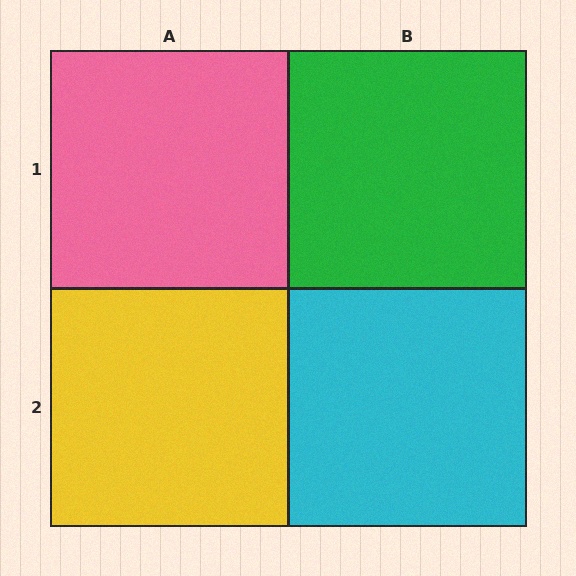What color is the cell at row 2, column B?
Cyan.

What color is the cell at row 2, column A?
Yellow.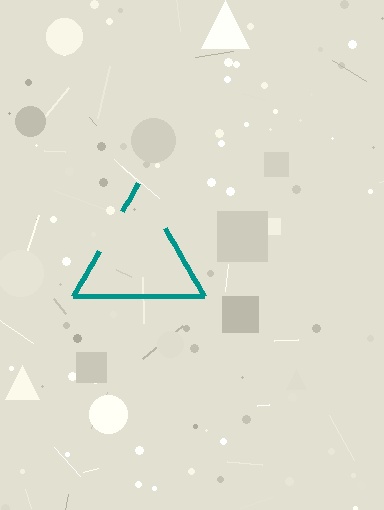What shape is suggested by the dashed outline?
The dashed outline suggests a triangle.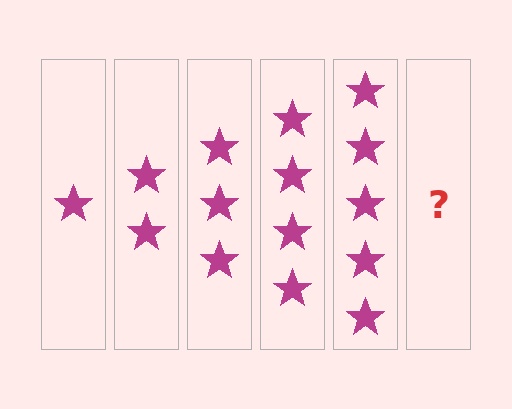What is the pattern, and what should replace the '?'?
The pattern is that each step adds one more star. The '?' should be 6 stars.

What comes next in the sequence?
The next element should be 6 stars.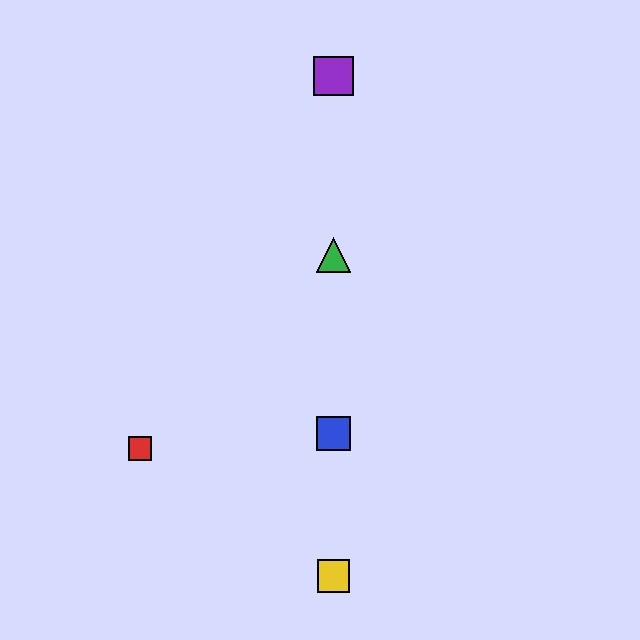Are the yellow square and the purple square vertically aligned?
Yes, both are at x≈333.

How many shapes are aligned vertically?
4 shapes (the blue square, the green triangle, the yellow square, the purple square) are aligned vertically.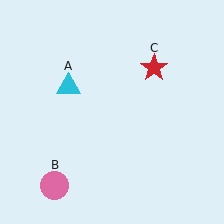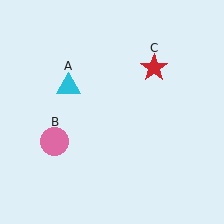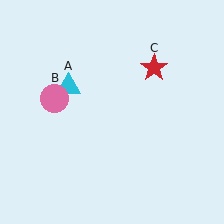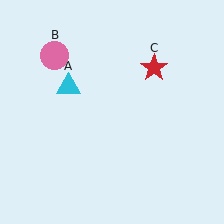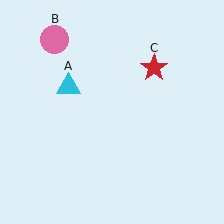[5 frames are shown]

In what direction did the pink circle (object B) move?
The pink circle (object B) moved up.